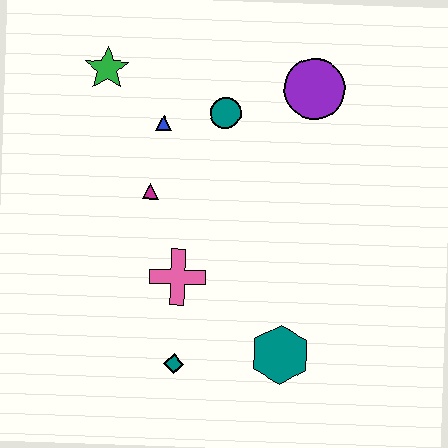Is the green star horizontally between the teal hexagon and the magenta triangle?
No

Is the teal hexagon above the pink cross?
No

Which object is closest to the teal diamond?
The pink cross is closest to the teal diamond.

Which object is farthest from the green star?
The teal hexagon is farthest from the green star.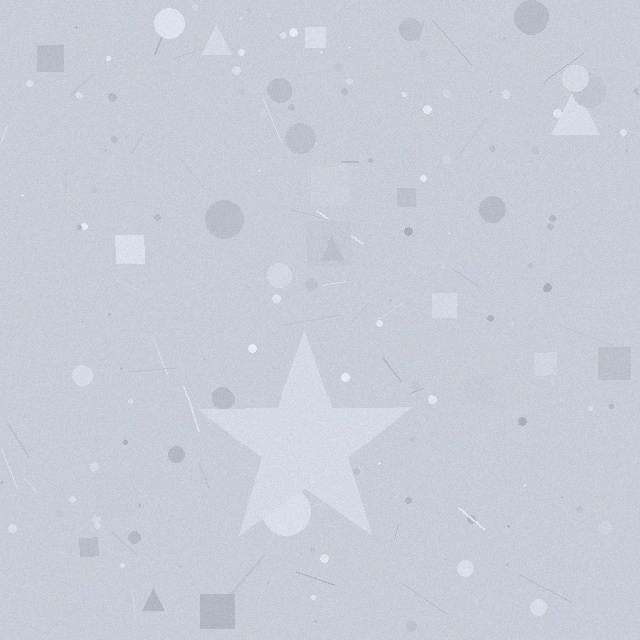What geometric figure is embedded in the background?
A star is embedded in the background.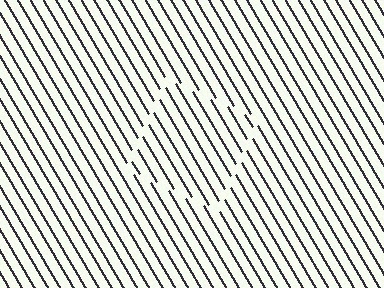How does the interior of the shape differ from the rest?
The interior of the shape contains the same grating, shifted by half a period — the contour is defined by the phase discontinuity where line-ends from the inner and outer gratings abut.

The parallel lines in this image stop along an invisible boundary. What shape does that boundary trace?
An illusory square. The interior of the shape contains the same grating, shifted by half a period — the contour is defined by the phase discontinuity where line-ends from the inner and outer gratings abut.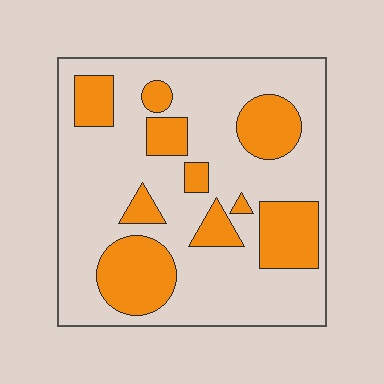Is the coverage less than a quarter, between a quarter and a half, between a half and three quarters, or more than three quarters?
Between a quarter and a half.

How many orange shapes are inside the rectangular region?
10.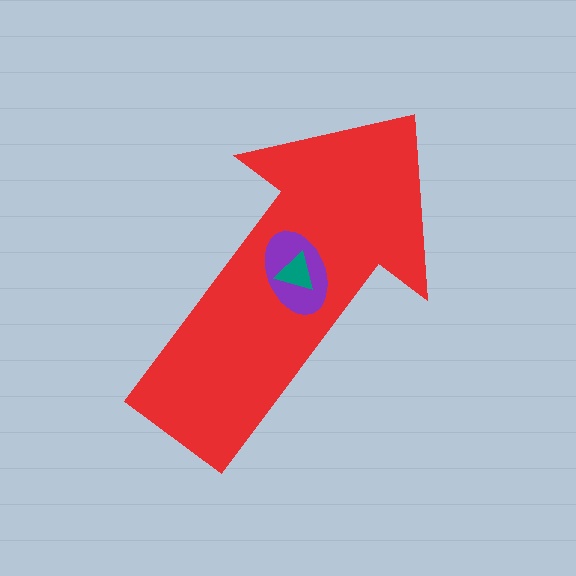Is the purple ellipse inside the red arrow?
Yes.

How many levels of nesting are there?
3.